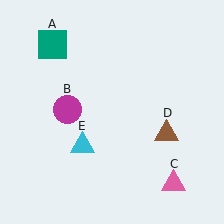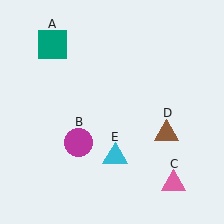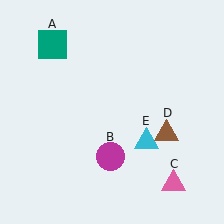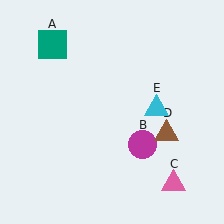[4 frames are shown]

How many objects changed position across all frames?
2 objects changed position: magenta circle (object B), cyan triangle (object E).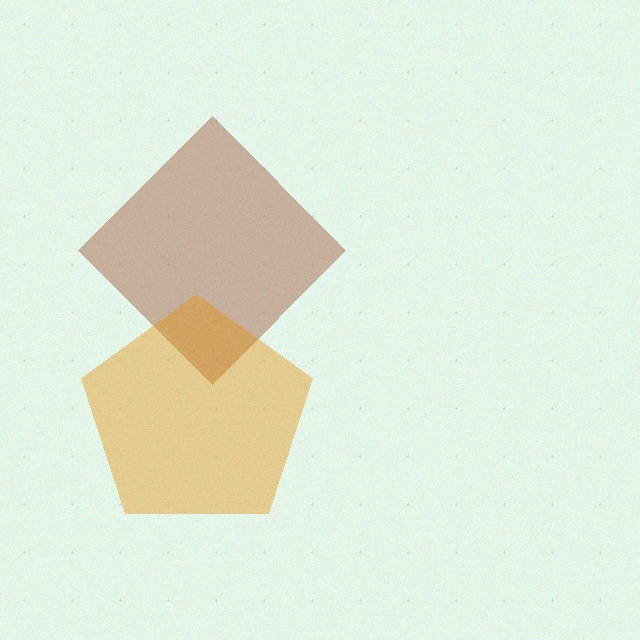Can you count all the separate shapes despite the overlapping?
Yes, there are 2 separate shapes.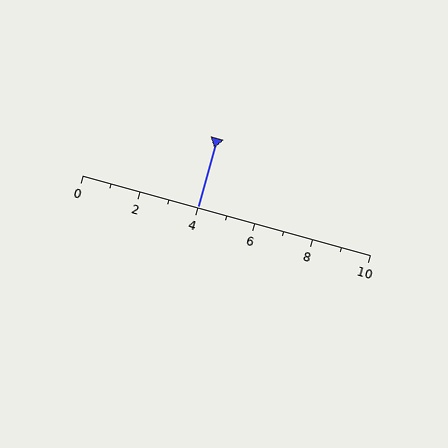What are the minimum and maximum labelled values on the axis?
The axis runs from 0 to 10.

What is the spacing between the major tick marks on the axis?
The major ticks are spaced 2 apart.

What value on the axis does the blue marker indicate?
The marker indicates approximately 4.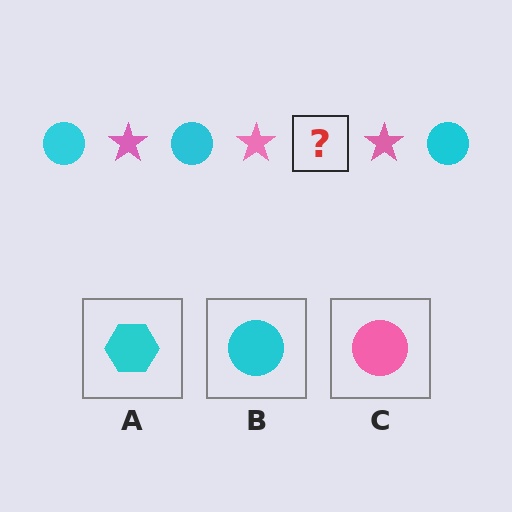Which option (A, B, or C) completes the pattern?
B.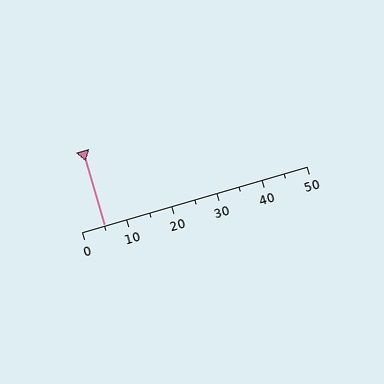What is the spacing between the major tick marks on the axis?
The major ticks are spaced 10 apart.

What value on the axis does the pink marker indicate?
The marker indicates approximately 5.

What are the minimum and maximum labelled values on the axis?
The axis runs from 0 to 50.